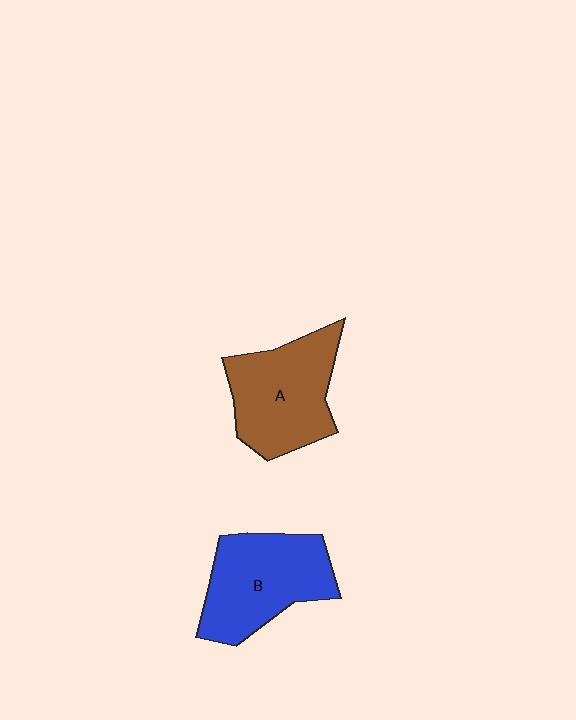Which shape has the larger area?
Shape B (blue).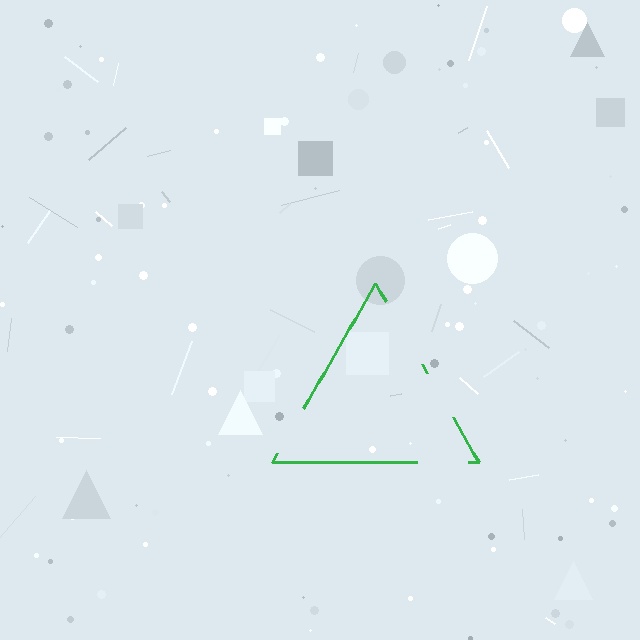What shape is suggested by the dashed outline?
The dashed outline suggests a triangle.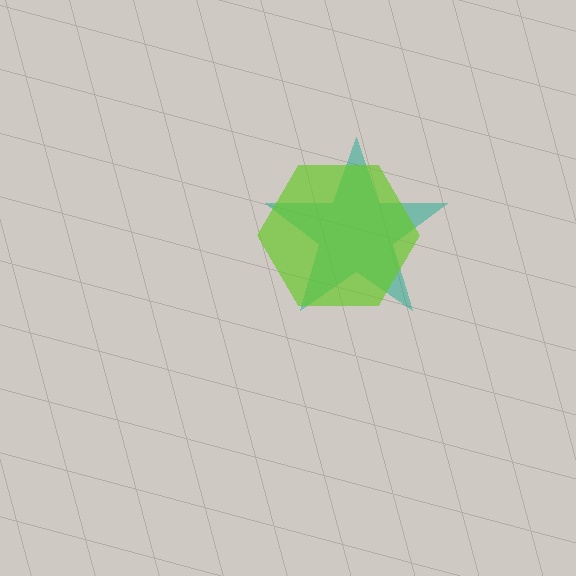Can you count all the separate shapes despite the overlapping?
Yes, there are 2 separate shapes.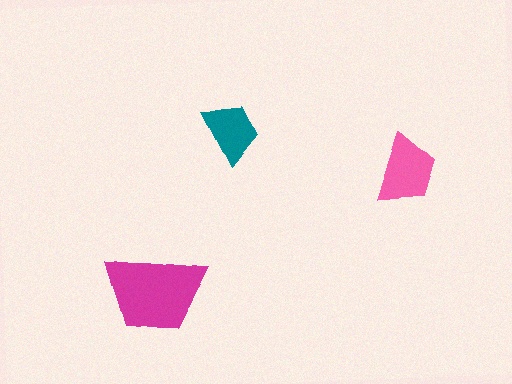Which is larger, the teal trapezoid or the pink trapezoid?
The pink one.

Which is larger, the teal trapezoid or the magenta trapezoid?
The magenta one.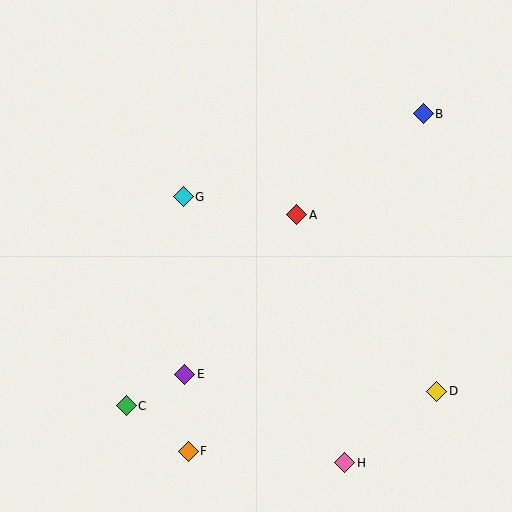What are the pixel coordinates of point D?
Point D is at (437, 391).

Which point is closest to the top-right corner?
Point B is closest to the top-right corner.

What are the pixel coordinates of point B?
Point B is at (423, 114).